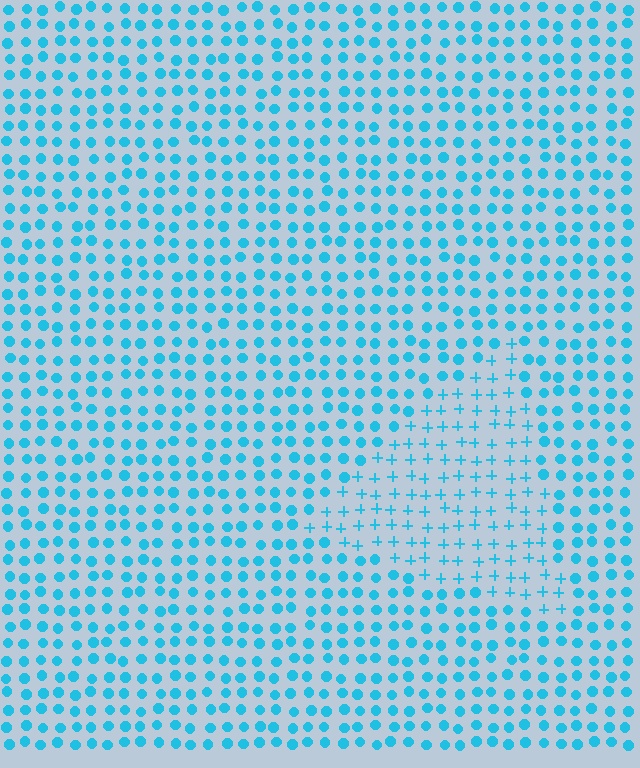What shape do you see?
I see a triangle.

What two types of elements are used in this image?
The image uses plus signs inside the triangle region and circles outside it.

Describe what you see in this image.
The image is filled with small cyan elements arranged in a uniform grid. A triangle-shaped region contains plus signs, while the surrounding area contains circles. The boundary is defined purely by the change in element shape.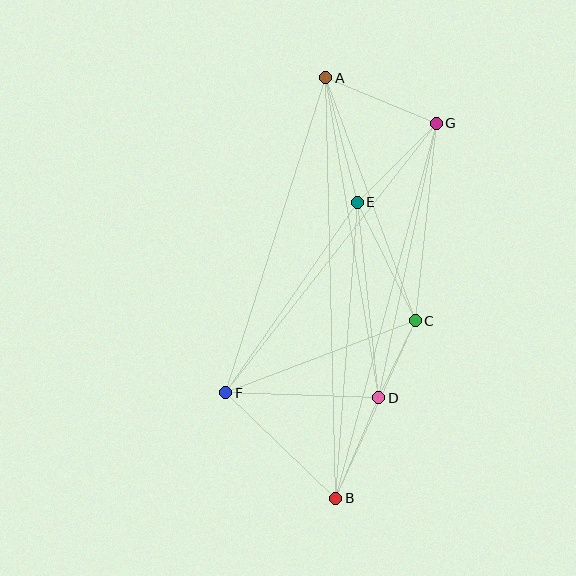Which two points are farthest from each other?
Points A and B are farthest from each other.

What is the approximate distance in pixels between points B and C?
The distance between B and C is approximately 195 pixels.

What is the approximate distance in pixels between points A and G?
The distance between A and G is approximately 120 pixels.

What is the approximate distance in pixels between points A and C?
The distance between A and C is approximately 259 pixels.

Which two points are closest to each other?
Points C and D are closest to each other.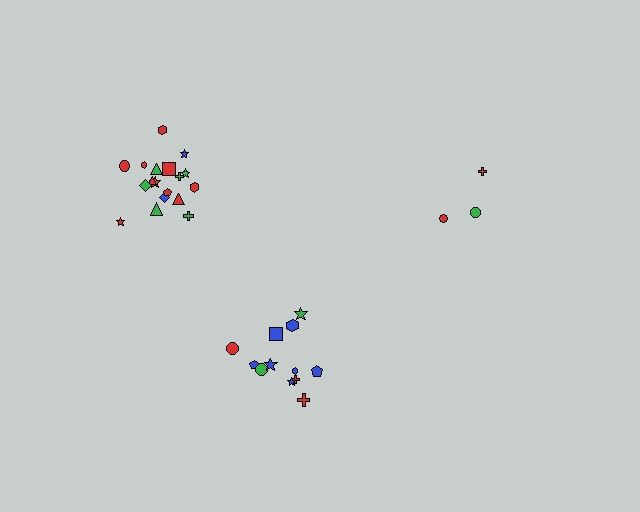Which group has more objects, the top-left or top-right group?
The top-left group.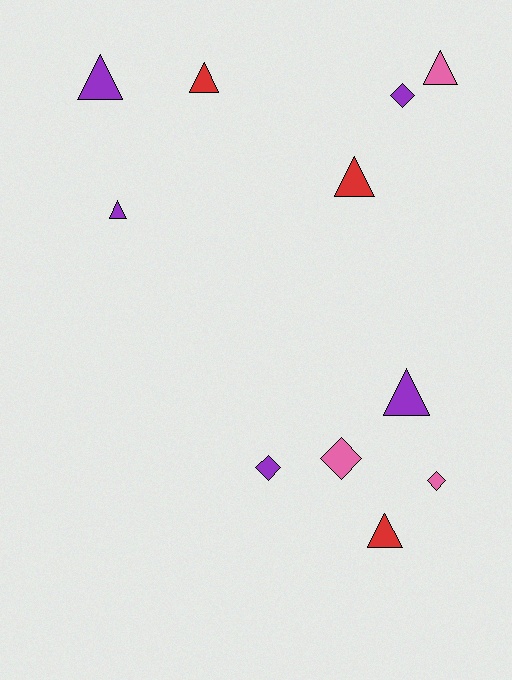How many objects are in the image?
There are 11 objects.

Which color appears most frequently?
Purple, with 5 objects.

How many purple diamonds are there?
There are 2 purple diamonds.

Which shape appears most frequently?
Triangle, with 7 objects.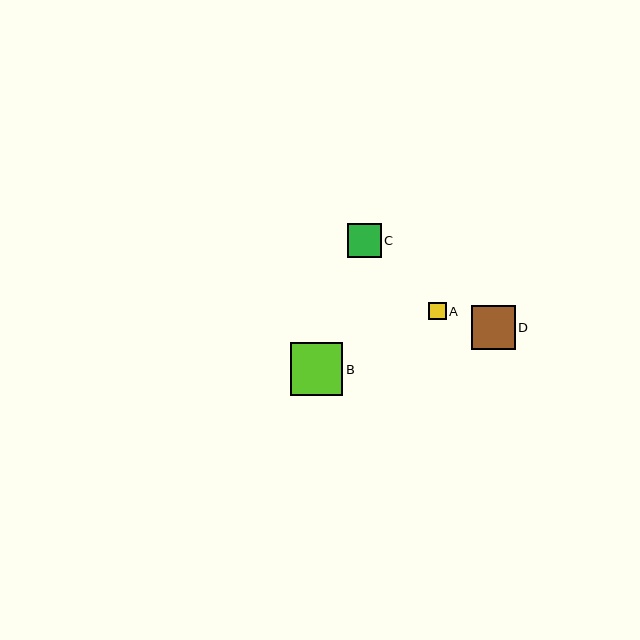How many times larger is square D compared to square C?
Square D is approximately 1.3 times the size of square C.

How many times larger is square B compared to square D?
Square B is approximately 1.2 times the size of square D.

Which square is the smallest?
Square A is the smallest with a size of approximately 17 pixels.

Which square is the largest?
Square B is the largest with a size of approximately 52 pixels.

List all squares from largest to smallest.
From largest to smallest: B, D, C, A.